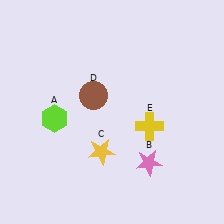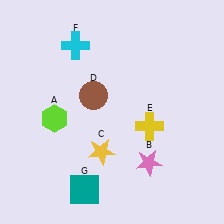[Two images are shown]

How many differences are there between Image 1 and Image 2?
There are 2 differences between the two images.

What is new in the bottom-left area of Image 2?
A teal square (G) was added in the bottom-left area of Image 2.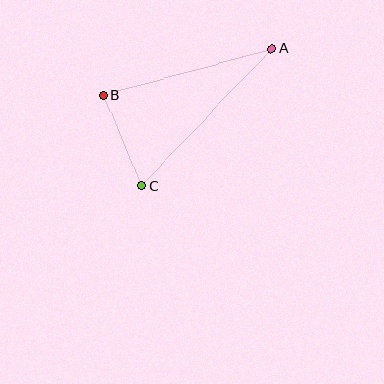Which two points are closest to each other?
Points B and C are closest to each other.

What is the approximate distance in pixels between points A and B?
The distance between A and B is approximately 175 pixels.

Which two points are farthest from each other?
Points A and C are farthest from each other.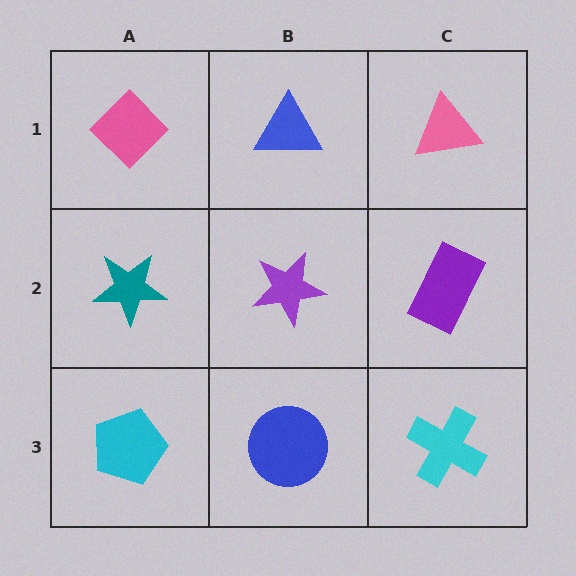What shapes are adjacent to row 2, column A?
A pink diamond (row 1, column A), a cyan pentagon (row 3, column A), a purple star (row 2, column B).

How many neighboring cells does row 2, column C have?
3.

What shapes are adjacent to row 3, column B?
A purple star (row 2, column B), a cyan pentagon (row 3, column A), a cyan cross (row 3, column C).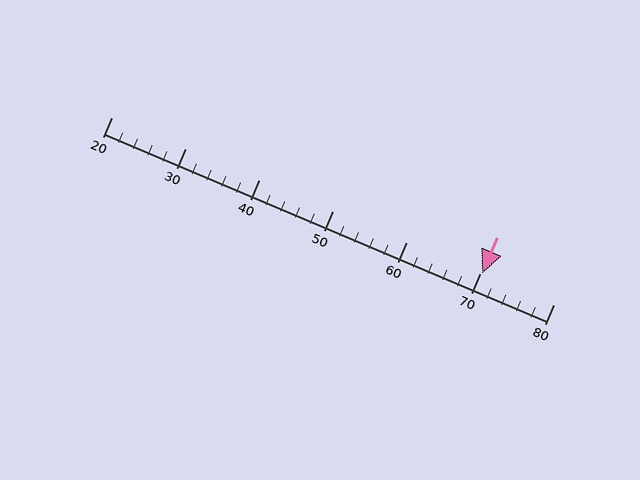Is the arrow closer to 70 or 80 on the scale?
The arrow is closer to 70.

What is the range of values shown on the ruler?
The ruler shows values from 20 to 80.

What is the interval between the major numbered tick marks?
The major tick marks are spaced 10 units apart.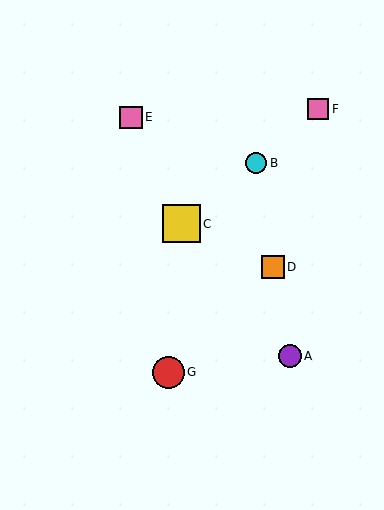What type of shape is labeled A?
Shape A is a purple circle.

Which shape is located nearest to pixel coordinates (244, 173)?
The cyan circle (labeled B) at (256, 163) is nearest to that location.